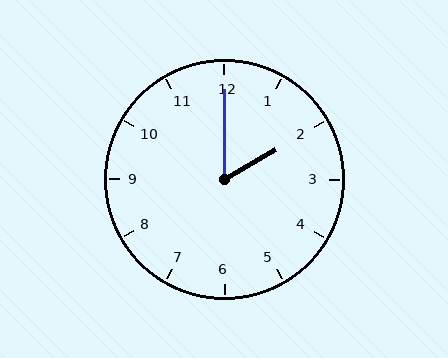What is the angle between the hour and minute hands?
Approximately 60 degrees.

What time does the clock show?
2:00.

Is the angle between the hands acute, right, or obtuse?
It is acute.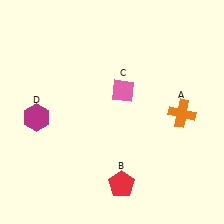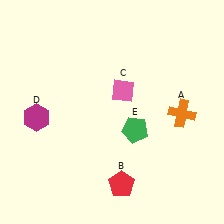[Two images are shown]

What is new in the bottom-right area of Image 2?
A green pentagon (E) was added in the bottom-right area of Image 2.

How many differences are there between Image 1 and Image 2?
There is 1 difference between the two images.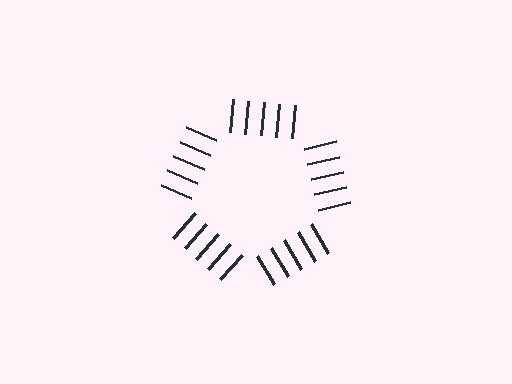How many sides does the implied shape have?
5 sides — the line-ends trace a pentagon.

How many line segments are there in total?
25 — 5 along each of the 5 edges.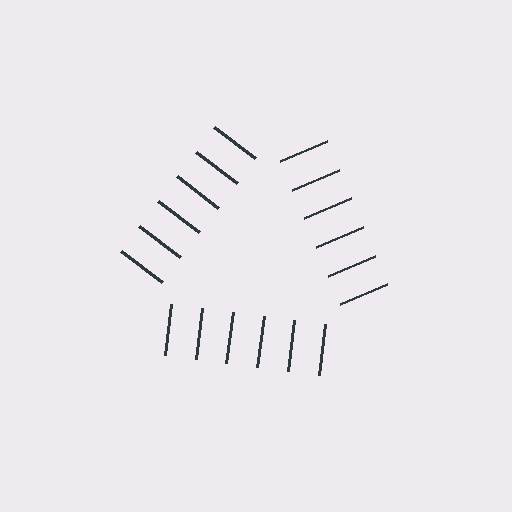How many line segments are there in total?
18 — 6 along each of the 3 edges.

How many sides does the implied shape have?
3 sides — the line-ends trace a triangle.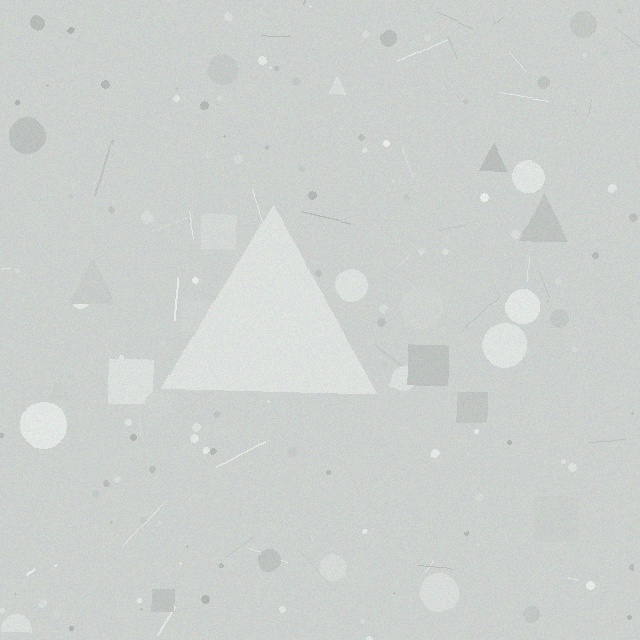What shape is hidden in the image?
A triangle is hidden in the image.